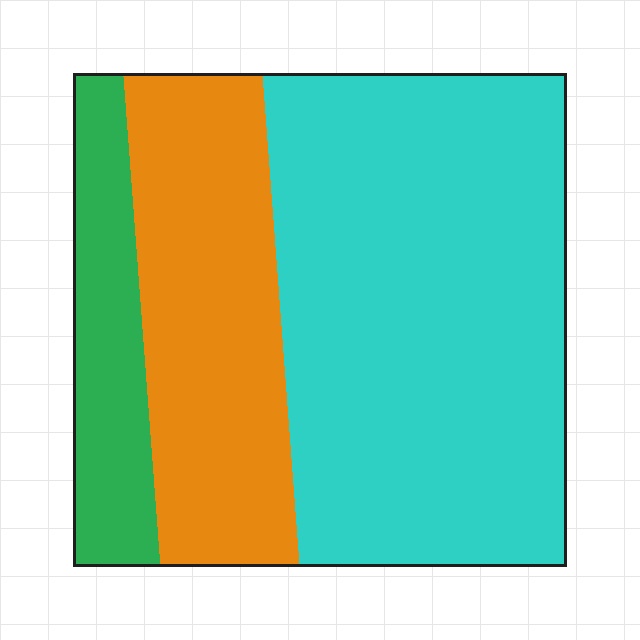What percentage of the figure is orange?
Orange covers around 30% of the figure.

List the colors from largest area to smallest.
From largest to smallest: cyan, orange, green.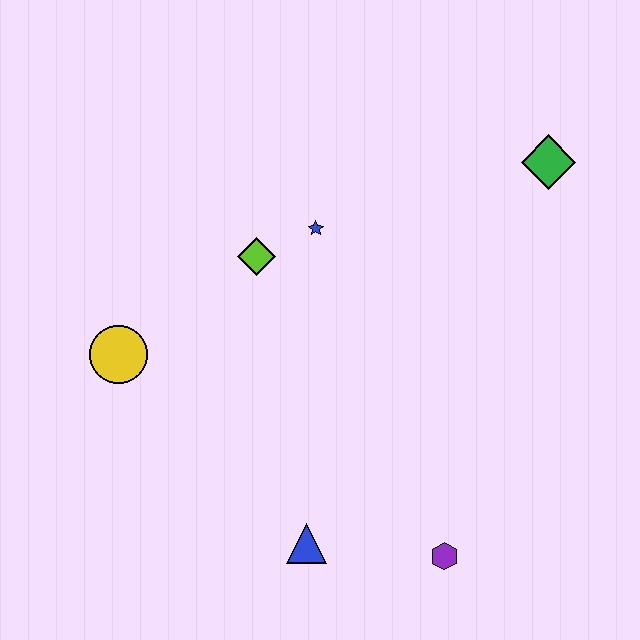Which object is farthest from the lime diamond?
The purple hexagon is farthest from the lime diamond.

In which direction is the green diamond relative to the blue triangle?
The green diamond is above the blue triangle.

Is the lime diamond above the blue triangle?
Yes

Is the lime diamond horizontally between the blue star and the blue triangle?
No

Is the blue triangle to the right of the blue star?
No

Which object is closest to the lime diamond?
The blue star is closest to the lime diamond.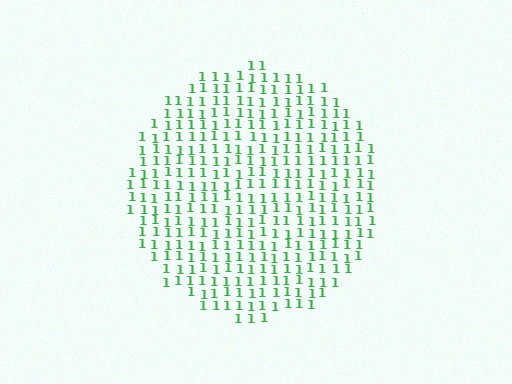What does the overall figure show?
The overall figure shows a circle.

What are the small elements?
The small elements are digit 1's.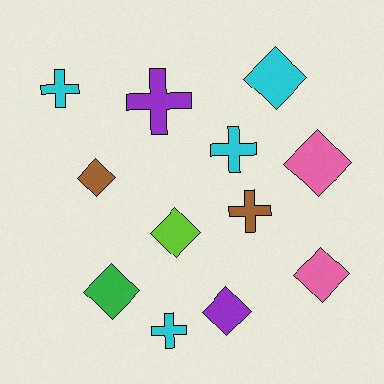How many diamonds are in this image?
There are 7 diamonds.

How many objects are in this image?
There are 12 objects.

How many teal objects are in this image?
There are no teal objects.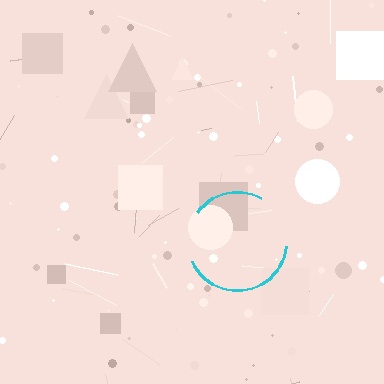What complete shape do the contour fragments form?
The contour fragments form a circle.